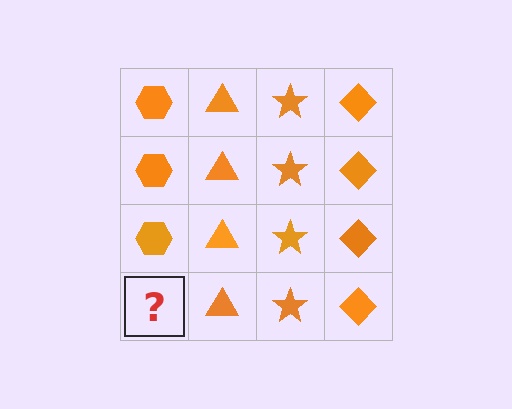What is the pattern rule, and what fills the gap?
The rule is that each column has a consistent shape. The gap should be filled with an orange hexagon.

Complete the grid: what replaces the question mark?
The question mark should be replaced with an orange hexagon.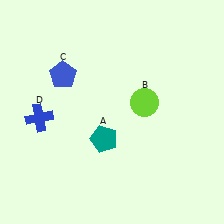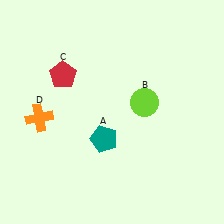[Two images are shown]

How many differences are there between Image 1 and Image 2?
There are 2 differences between the two images.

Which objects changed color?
C changed from blue to red. D changed from blue to orange.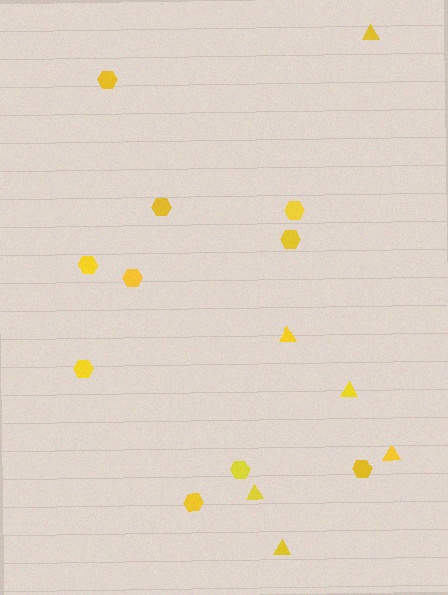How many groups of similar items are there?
There are 2 groups: one group of triangles (6) and one group of hexagons (10).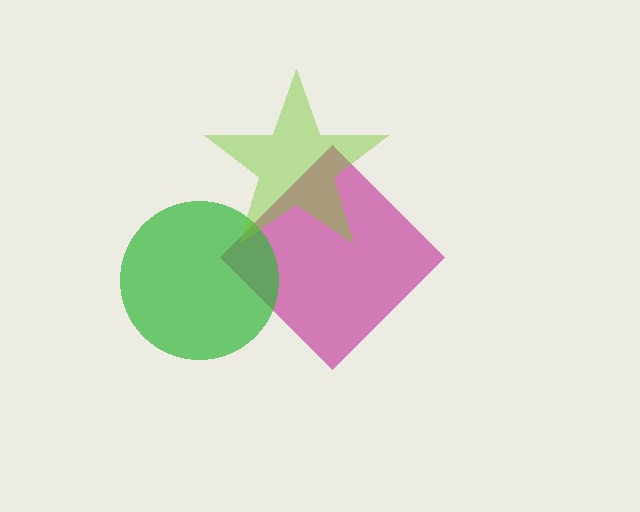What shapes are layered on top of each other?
The layered shapes are: a magenta diamond, a green circle, a lime star.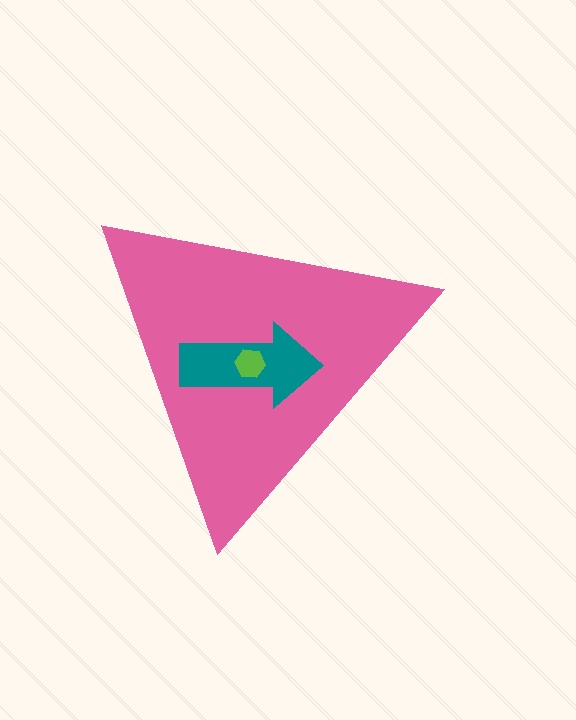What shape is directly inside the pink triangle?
The teal arrow.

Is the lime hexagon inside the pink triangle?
Yes.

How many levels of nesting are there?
3.